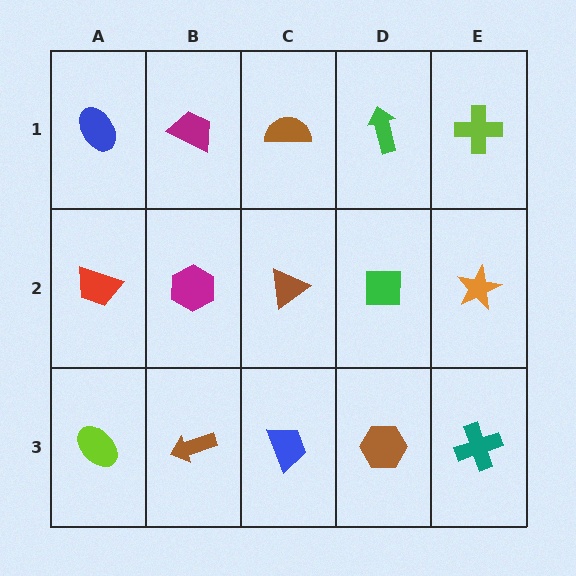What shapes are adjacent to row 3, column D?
A green square (row 2, column D), a blue trapezoid (row 3, column C), a teal cross (row 3, column E).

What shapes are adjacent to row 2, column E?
A lime cross (row 1, column E), a teal cross (row 3, column E), a green square (row 2, column D).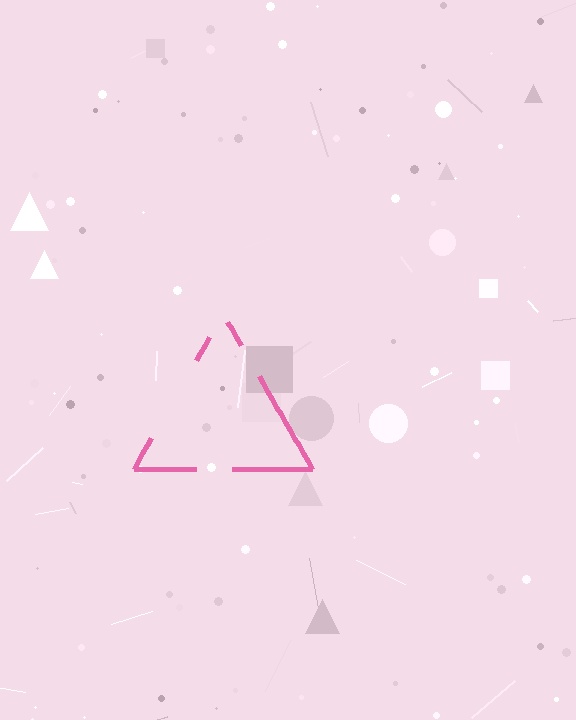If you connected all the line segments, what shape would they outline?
They would outline a triangle.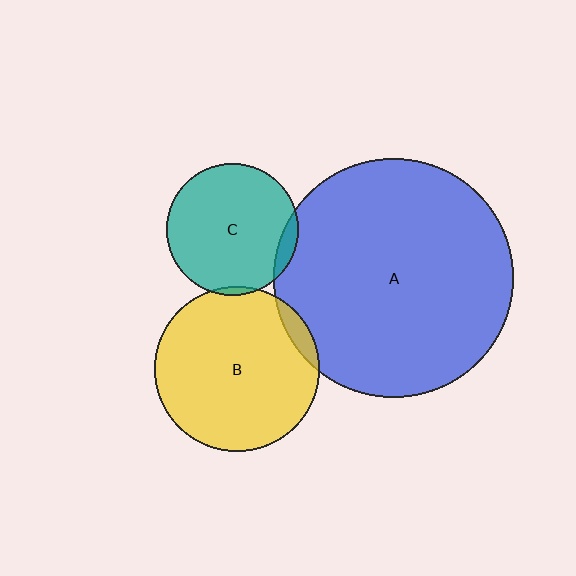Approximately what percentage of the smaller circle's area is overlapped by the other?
Approximately 5%.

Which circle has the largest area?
Circle A (blue).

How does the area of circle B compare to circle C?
Approximately 1.6 times.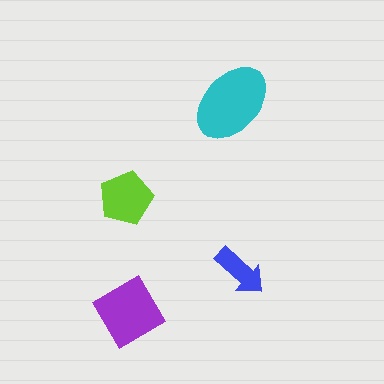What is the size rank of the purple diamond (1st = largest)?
2nd.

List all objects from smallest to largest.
The blue arrow, the lime pentagon, the purple diamond, the cyan ellipse.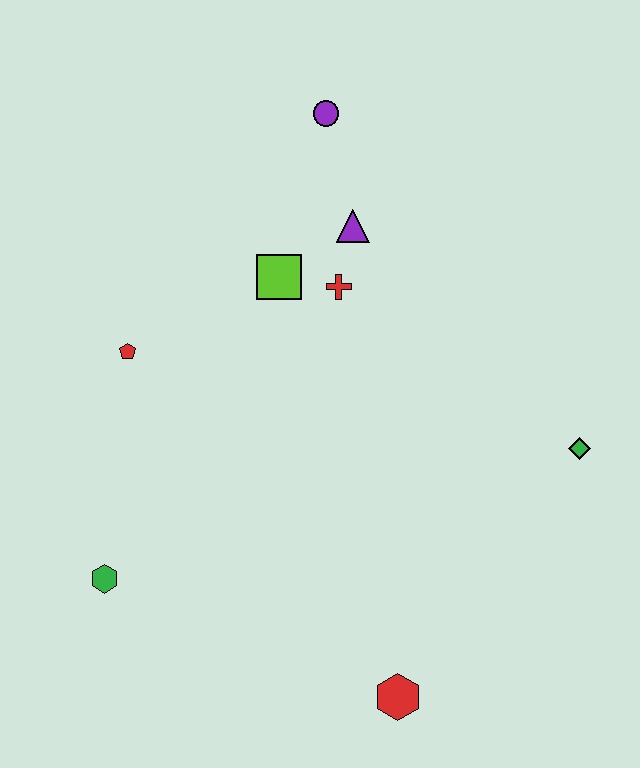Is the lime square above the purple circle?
No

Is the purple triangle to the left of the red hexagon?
Yes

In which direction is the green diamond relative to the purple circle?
The green diamond is below the purple circle.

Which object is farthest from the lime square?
The red hexagon is farthest from the lime square.